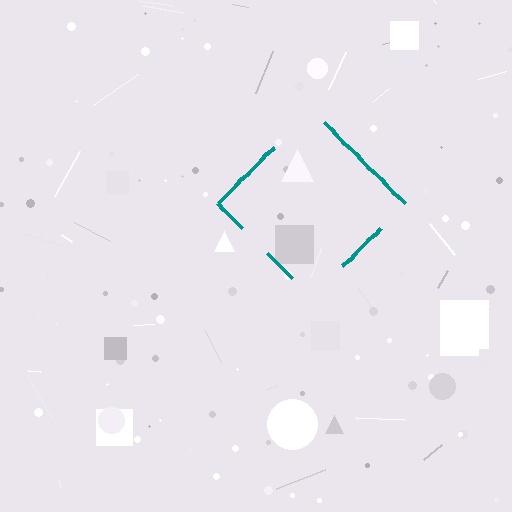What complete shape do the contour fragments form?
The contour fragments form a diamond.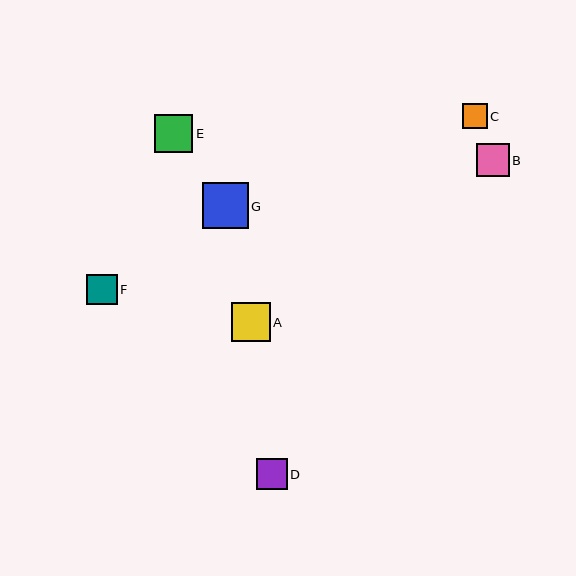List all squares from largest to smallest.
From largest to smallest: G, A, E, B, D, F, C.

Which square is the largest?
Square G is the largest with a size of approximately 46 pixels.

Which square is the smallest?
Square C is the smallest with a size of approximately 25 pixels.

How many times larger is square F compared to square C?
Square F is approximately 1.2 times the size of square C.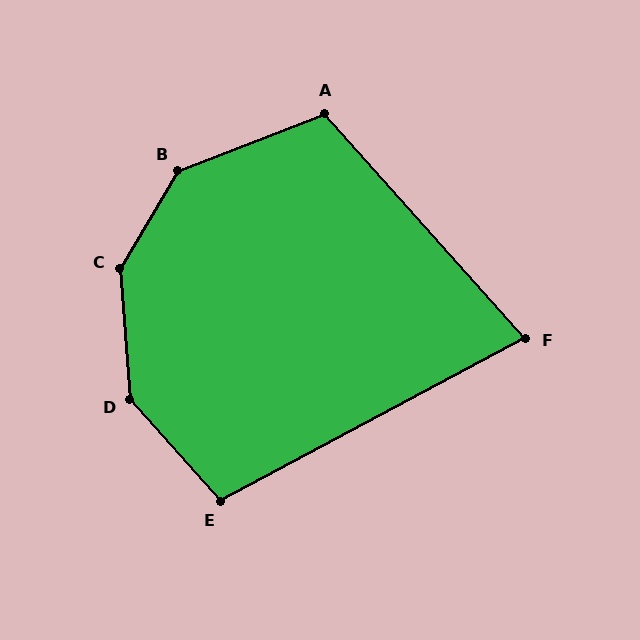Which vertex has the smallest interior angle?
F, at approximately 76 degrees.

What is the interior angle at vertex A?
Approximately 111 degrees (obtuse).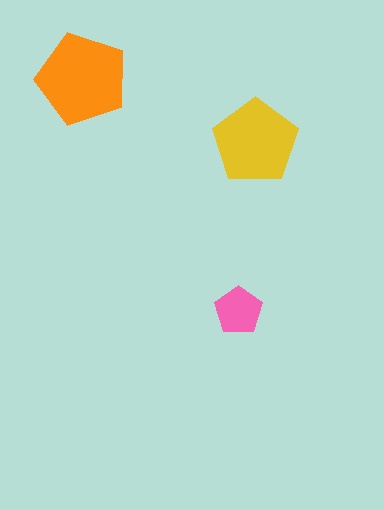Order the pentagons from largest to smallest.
the orange one, the yellow one, the pink one.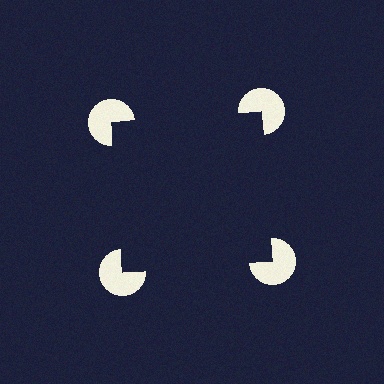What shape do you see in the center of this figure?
An illusory square — its edges are inferred from the aligned wedge cuts in the pac-man discs, not physically drawn.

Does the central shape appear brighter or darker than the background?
It typically appears slightly darker than the background, even though no actual brightness change is drawn.